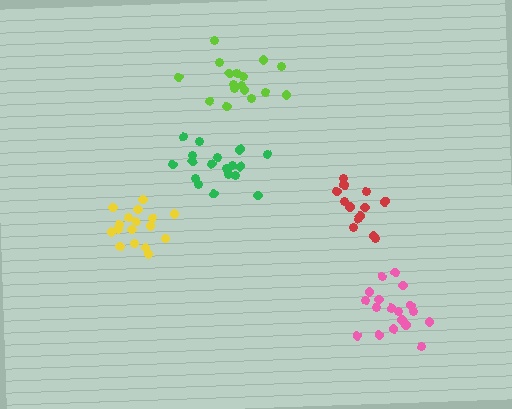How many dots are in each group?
Group 1: 17 dots, Group 2: 18 dots, Group 3: 19 dots, Group 4: 17 dots, Group 5: 13 dots (84 total).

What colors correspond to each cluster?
The clusters are colored: yellow, pink, green, lime, red.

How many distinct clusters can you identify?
There are 5 distinct clusters.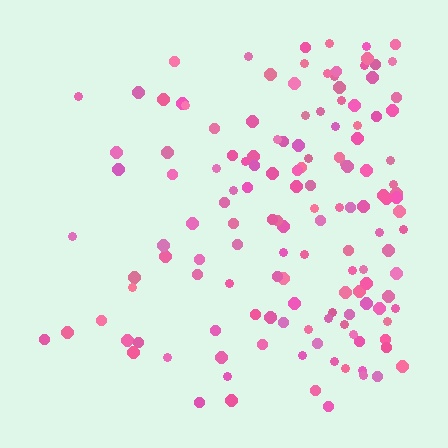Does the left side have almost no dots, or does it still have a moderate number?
Still a moderate number, just noticeably fewer than the right.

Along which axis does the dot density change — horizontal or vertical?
Horizontal.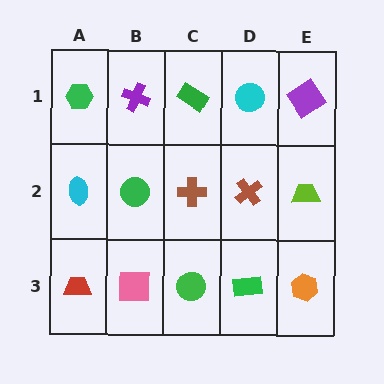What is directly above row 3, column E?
A lime trapezoid.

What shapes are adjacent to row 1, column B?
A green circle (row 2, column B), a green hexagon (row 1, column A), a green rectangle (row 1, column C).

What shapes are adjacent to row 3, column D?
A brown cross (row 2, column D), a green circle (row 3, column C), an orange hexagon (row 3, column E).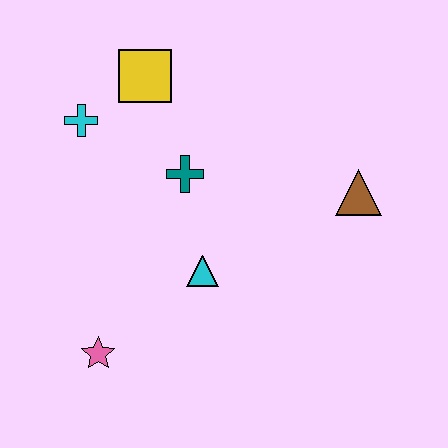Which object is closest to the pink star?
The cyan triangle is closest to the pink star.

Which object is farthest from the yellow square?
The pink star is farthest from the yellow square.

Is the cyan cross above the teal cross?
Yes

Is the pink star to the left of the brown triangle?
Yes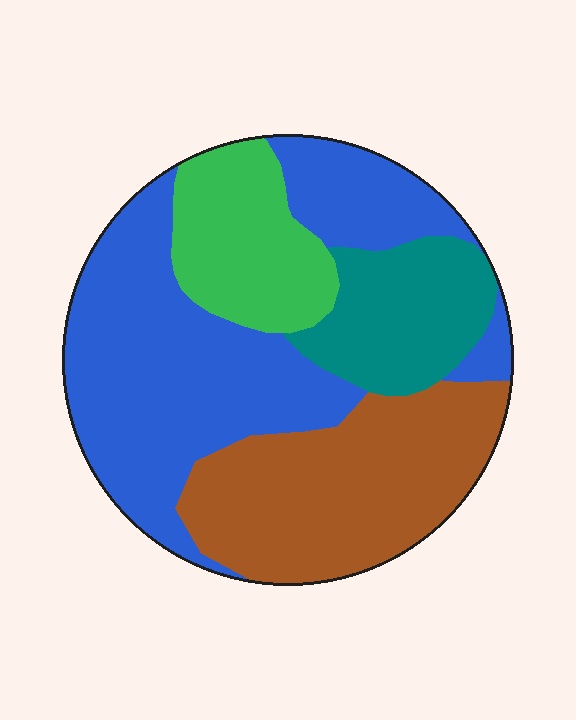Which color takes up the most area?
Blue, at roughly 45%.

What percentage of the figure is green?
Green covers about 15% of the figure.